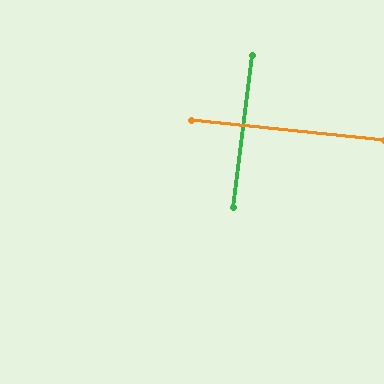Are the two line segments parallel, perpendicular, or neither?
Perpendicular — they meet at approximately 89°.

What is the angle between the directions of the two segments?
Approximately 89 degrees.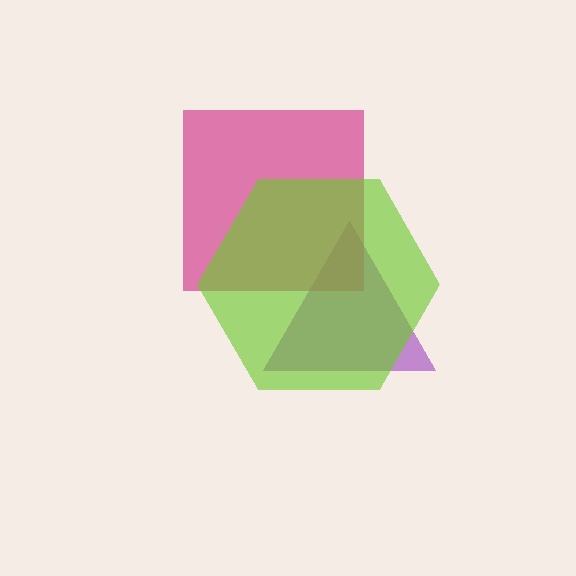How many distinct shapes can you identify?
There are 3 distinct shapes: a purple triangle, a magenta square, a lime hexagon.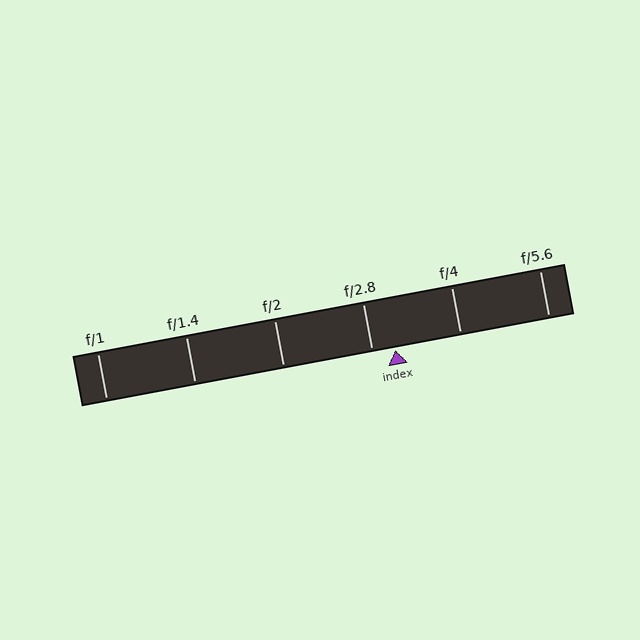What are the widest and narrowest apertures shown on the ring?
The widest aperture shown is f/1 and the narrowest is f/5.6.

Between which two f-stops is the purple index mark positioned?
The index mark is between f/2.8 and f/4.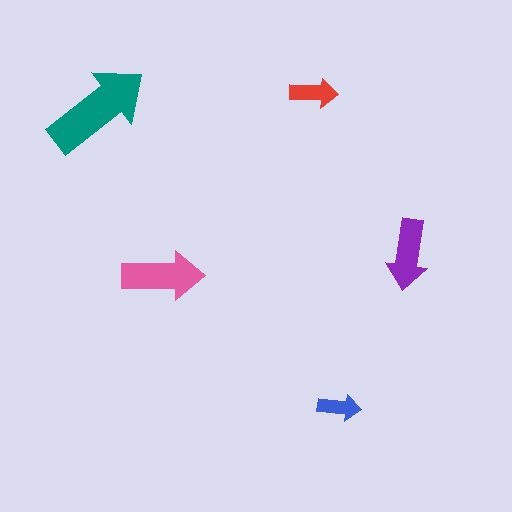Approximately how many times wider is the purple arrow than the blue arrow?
About 1.5 times wider.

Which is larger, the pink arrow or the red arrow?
The pink one.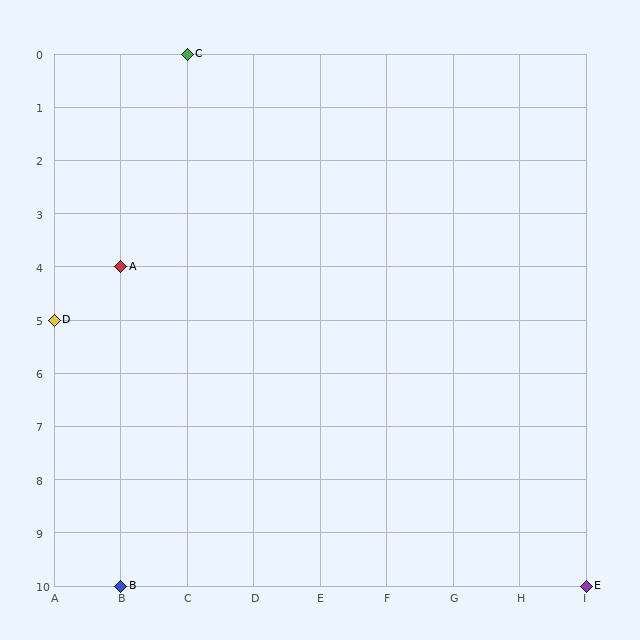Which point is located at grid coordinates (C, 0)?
Point C is at (C, 0).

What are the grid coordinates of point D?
Point D is at grid coordinates (A, 5).